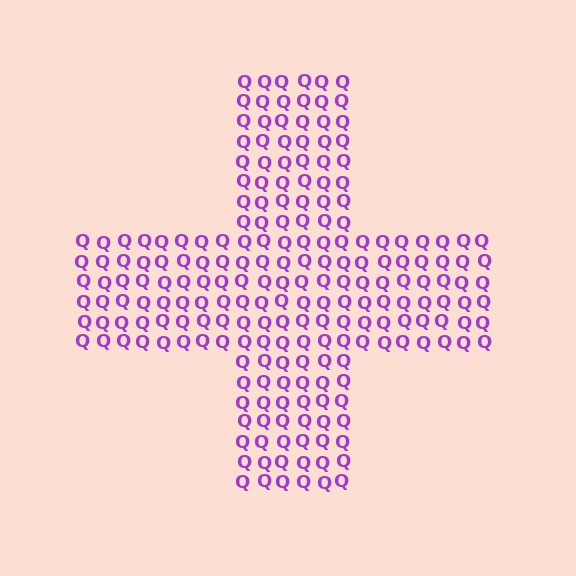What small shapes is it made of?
It is made of small letter Q's.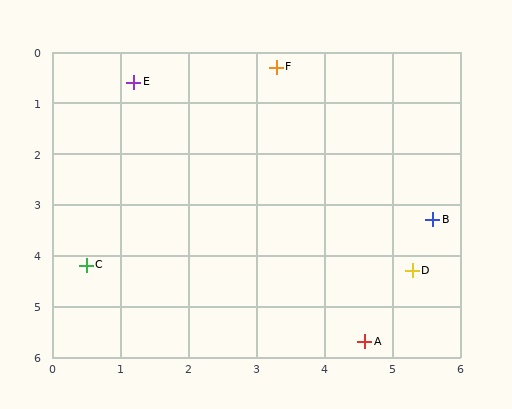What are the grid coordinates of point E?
Point E is at approximately (1.2, 0.6).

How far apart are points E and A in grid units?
Points E and A are about 6.1 grid units apart.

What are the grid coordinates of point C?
Point C is at approximately (0.5, 4.2).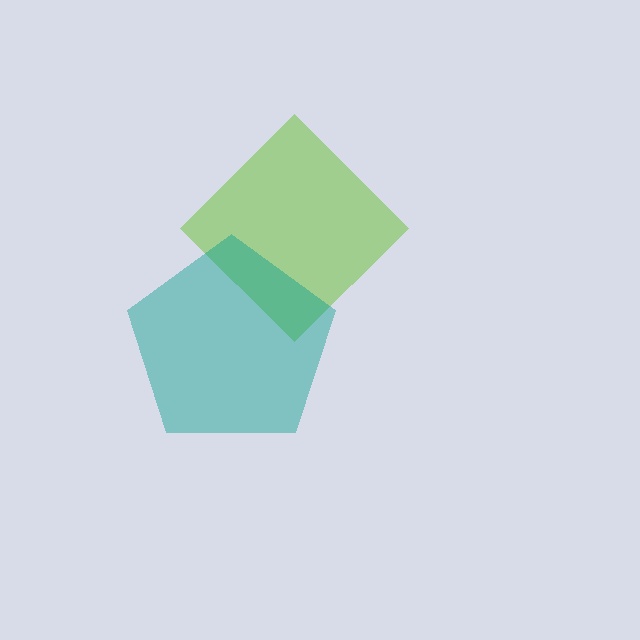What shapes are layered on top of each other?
The layered shapes are: a lime diamond, a teal pentagon.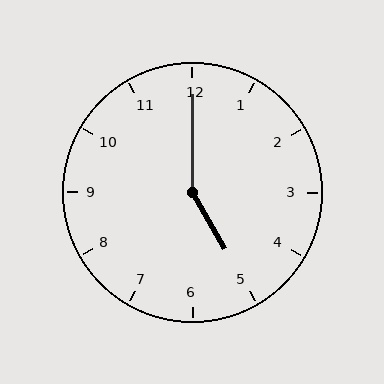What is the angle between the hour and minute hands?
Approximately 150 degrees.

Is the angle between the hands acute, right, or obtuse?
It is obtuse.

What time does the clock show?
5:00.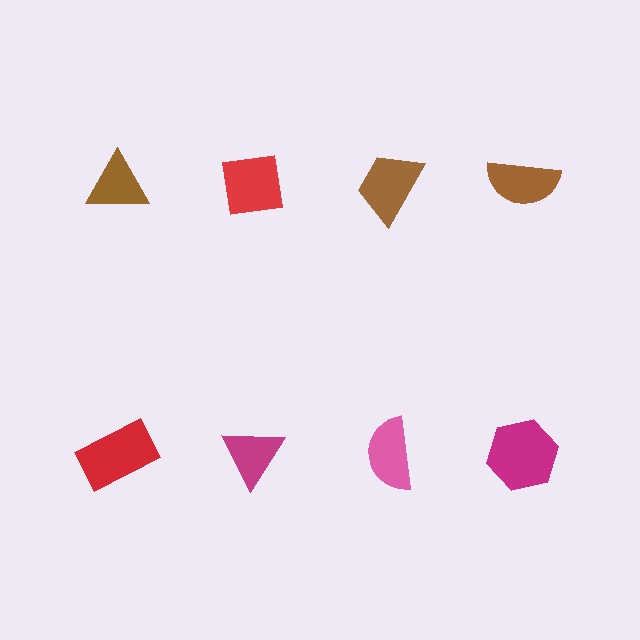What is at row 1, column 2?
A red square.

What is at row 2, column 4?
A magenta hexagon.